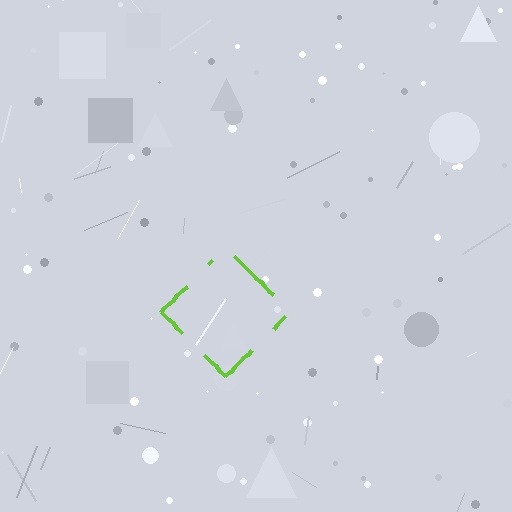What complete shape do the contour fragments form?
The contour fragments form a diamond.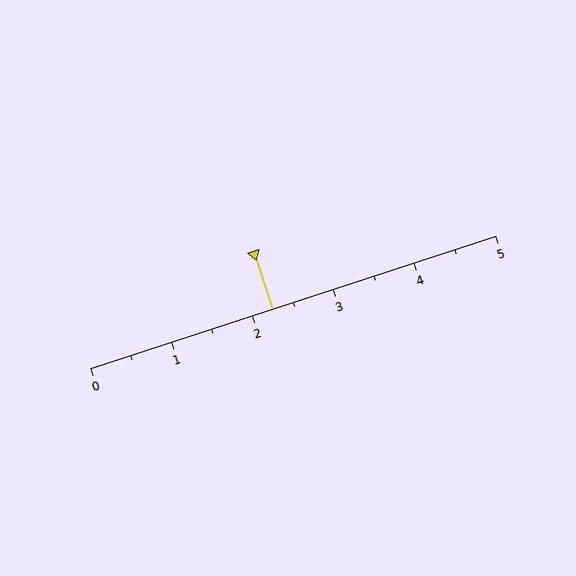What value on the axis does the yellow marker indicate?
The marker indicates approximately 2.2.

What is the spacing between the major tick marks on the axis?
The major ticks are spaced 1 apart.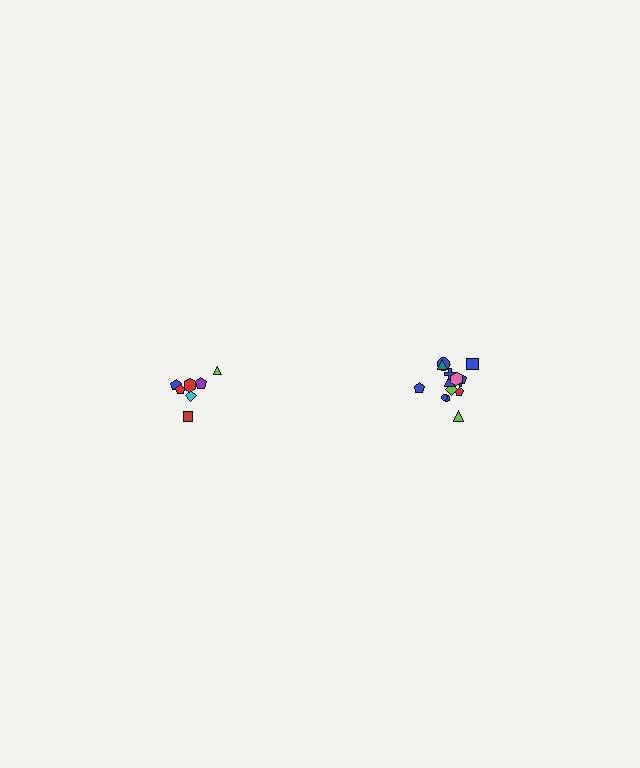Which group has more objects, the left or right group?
The right group.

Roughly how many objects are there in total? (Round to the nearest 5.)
Roughly 20 objects in total.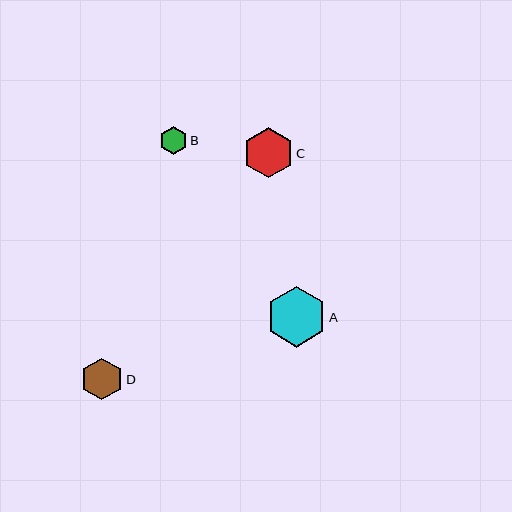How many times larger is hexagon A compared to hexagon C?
Hexagon A is approximately 1.2 times the size of hexagon C.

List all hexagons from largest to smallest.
From largest to smallest: A, C, D, B.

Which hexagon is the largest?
Hexagon A is the largest with a size of approximately 60 pixels.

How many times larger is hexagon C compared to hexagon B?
Hexagon C is approximately 1.8 times the size of hexagon B.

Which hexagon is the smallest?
Hexagon B is the smallest with a size of approximately 28 pixels.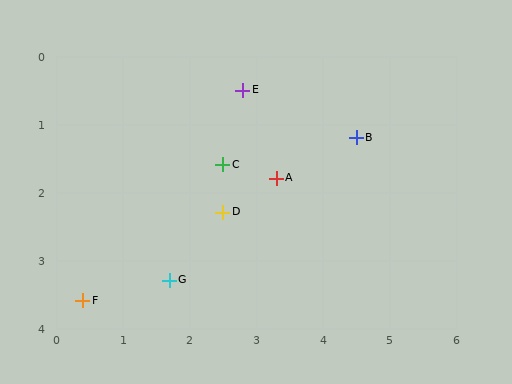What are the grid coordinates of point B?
Point B is at approximately (4.5, 1.2).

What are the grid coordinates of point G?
Point G is at approximately (1.7, 3.3).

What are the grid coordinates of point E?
Point E is at approximately (2.8, 0.5).